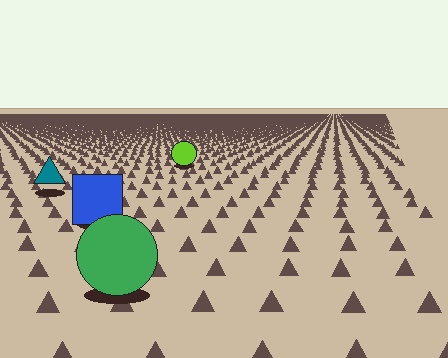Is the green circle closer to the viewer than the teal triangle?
Yes. The green circle is closer — you can tell from the texture gradient: the ground texture is coarser near it.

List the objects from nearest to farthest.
From nearest to farthest: the green circle, the blue square, the teal triangle, the lime circle.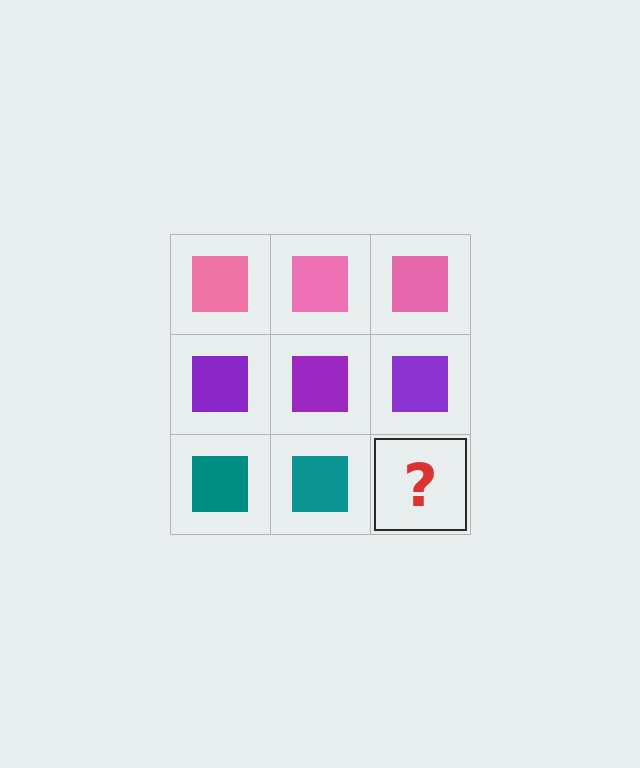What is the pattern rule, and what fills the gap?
The rule is that each row has a consistent color. The gap should be filled with a teal square.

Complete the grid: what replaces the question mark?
The question mark should be replaced with a teal square.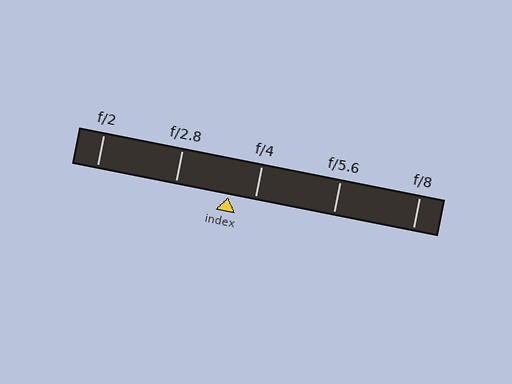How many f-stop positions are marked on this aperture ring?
There are 5 f-stop positions marked.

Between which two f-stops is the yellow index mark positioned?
The index mark is between f/2.8 and f/4.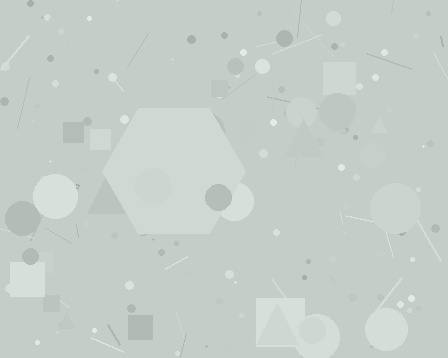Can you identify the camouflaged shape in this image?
The camouflaged shape is a hexagon.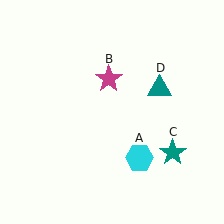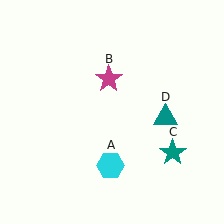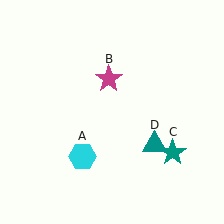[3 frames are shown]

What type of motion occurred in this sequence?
The cyan hexagon (object A), teal triangle (object D) rotated clockwise around the center of the scene.